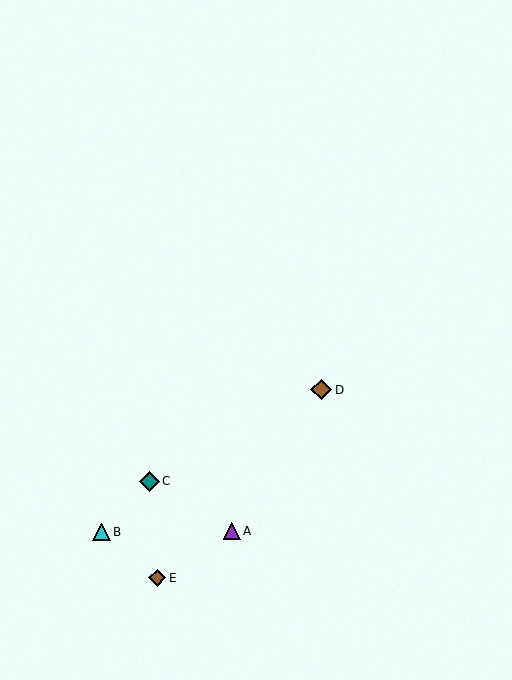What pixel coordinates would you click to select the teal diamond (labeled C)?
Click at (149, 482) to select the teal diamond C.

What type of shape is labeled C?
Shape C is a teal diamond.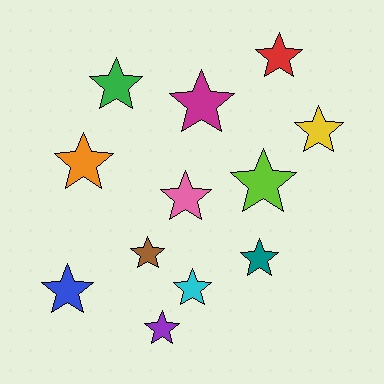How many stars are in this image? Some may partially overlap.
There are 12 stars.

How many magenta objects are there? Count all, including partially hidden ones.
There is 1 magenta object.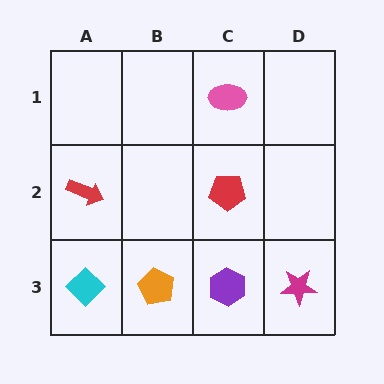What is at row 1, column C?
A pink ellipse.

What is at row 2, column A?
A red arrow.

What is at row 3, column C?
A purple hexagon.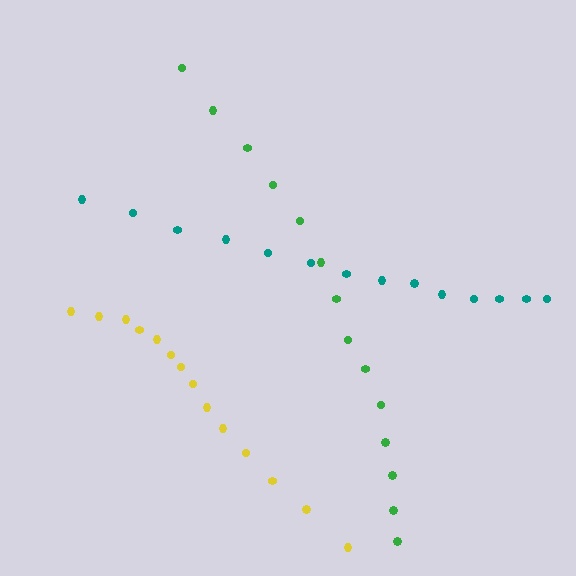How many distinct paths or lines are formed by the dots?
There are 3 distinct paths.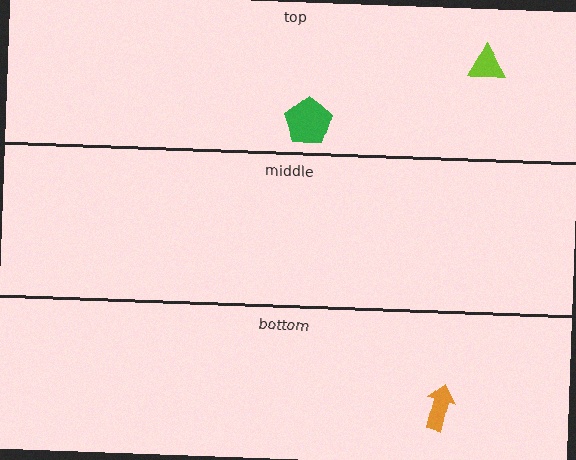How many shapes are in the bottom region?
1.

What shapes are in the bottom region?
The orange arrow.